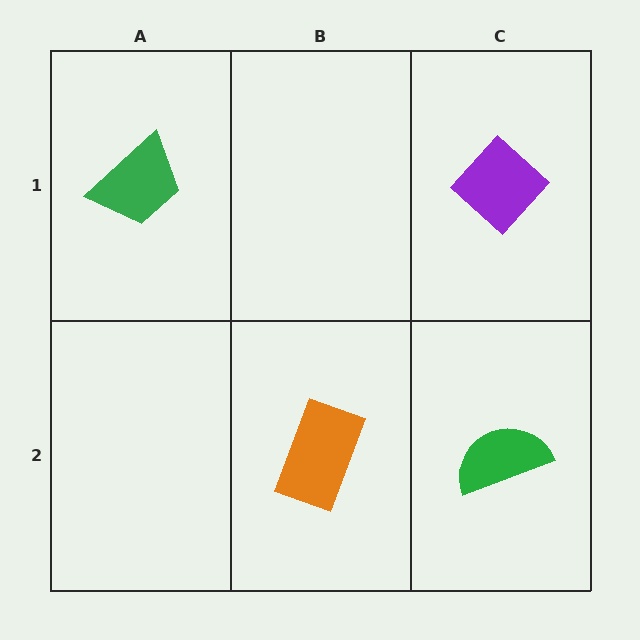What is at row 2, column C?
A green semicircle.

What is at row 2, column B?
An orange rectangle.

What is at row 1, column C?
A purple diamond.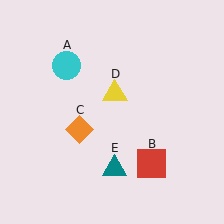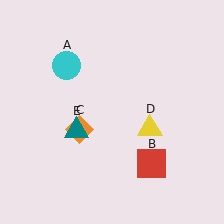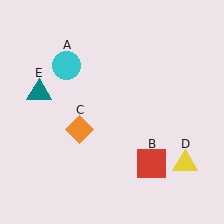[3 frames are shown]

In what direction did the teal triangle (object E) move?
The teal triangle (object E) moved up and to the left.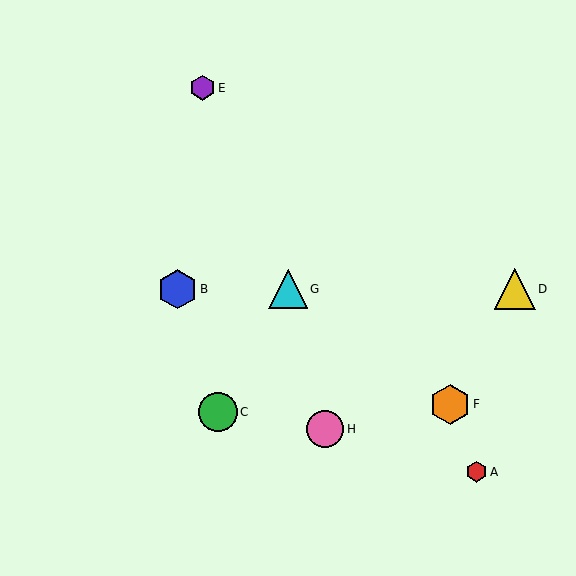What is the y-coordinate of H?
Object H is at y≈429.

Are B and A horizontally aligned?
No, B is at y≈289 and A is at y≈472.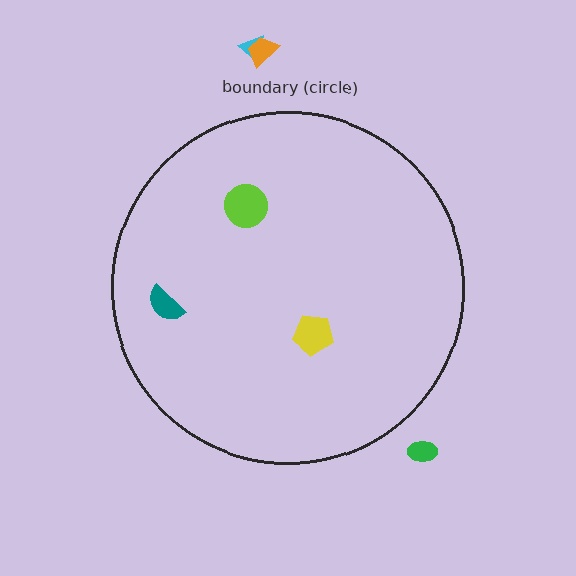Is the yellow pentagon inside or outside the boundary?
Inside.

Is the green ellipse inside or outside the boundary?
Outside.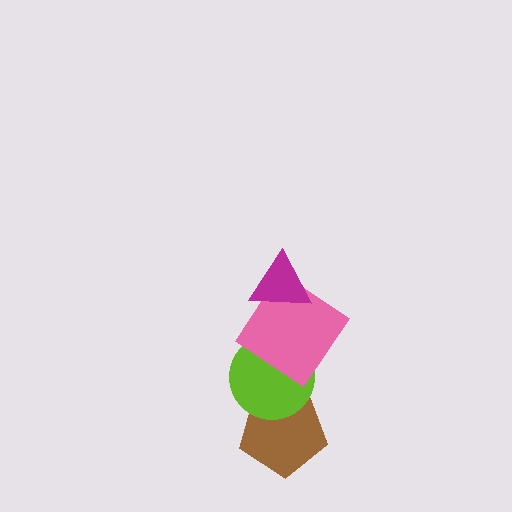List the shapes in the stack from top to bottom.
From top to bottom: the magenta triangle, the pink diamond, the lime circle, the brown pentagon.